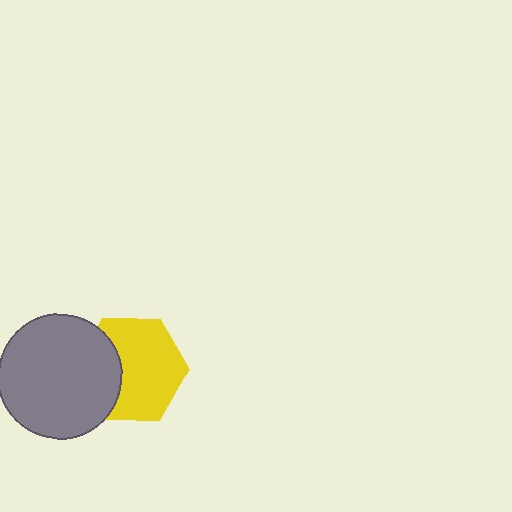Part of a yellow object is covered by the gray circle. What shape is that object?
It is a hexagon.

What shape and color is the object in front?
The object in front is a gray circle.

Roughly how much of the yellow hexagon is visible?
Most of it is visible (roughly 69%).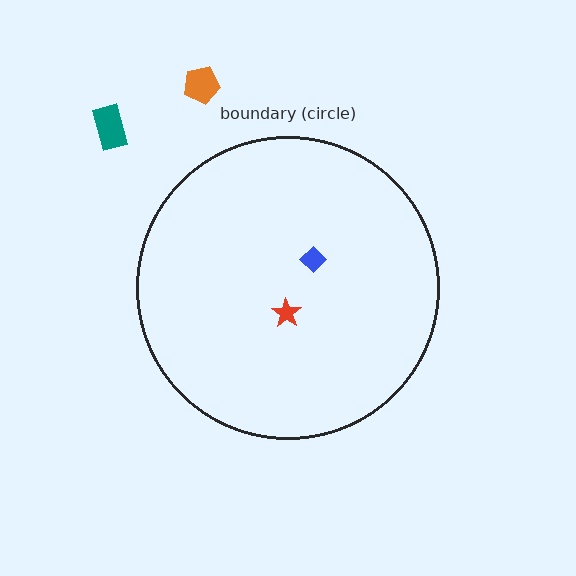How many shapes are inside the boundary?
2 inside, 2 outside.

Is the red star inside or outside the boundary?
Inside.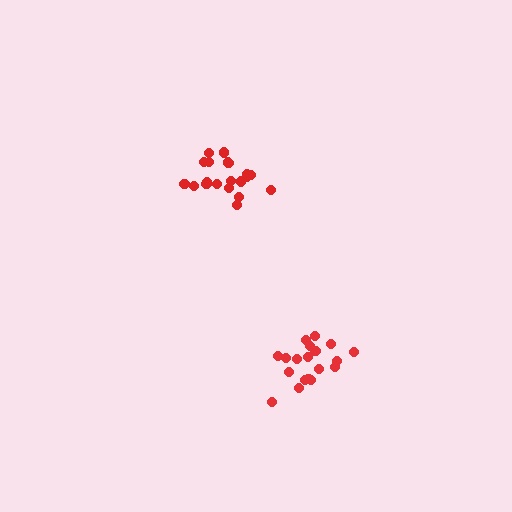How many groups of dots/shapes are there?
There are 2 groups.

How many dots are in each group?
Group 1: 20 dots, Group 2: 19 dots (39 total).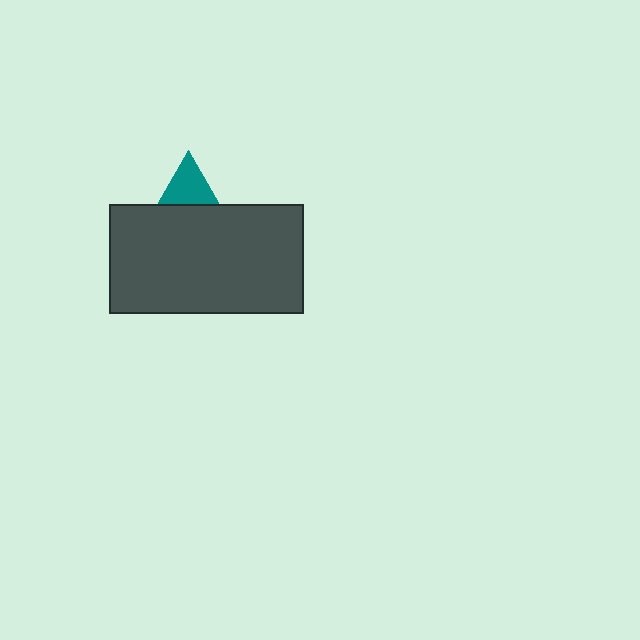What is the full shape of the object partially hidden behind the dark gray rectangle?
The partially hidden object is a teal triangle.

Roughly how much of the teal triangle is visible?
A small part of it is visible (roughly 32%).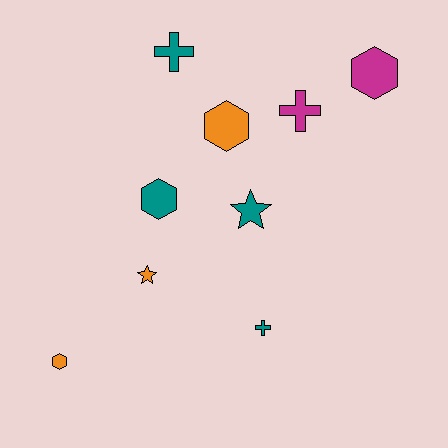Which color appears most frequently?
Teal, with 4 objects.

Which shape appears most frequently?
Hexagon, with 4 objects.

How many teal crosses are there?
There are 2 teal crosses.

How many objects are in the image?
There are 9 objects.